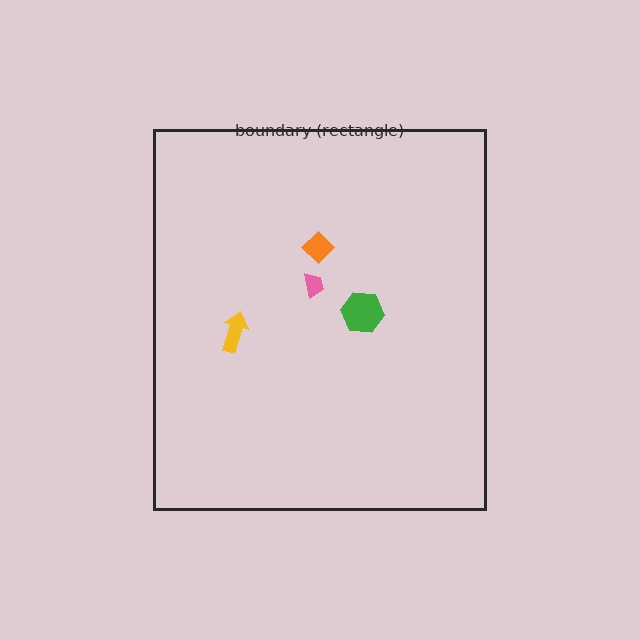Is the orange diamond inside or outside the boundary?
Inside.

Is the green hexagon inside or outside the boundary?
Inside.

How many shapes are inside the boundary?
4 inside, 0 outside.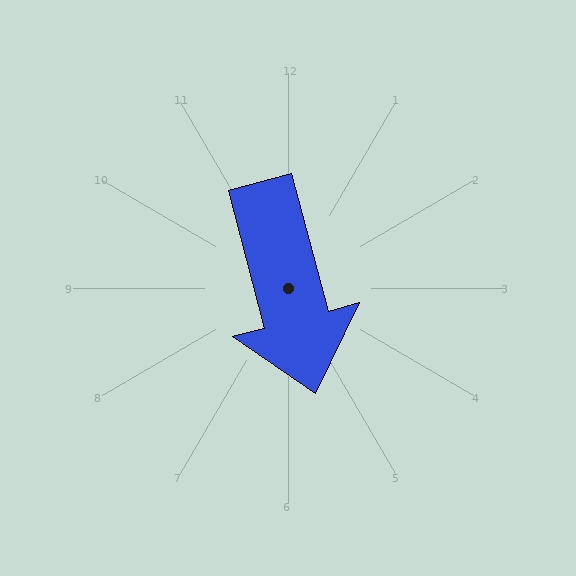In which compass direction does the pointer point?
South.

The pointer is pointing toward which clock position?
Roughly 6 o'clock.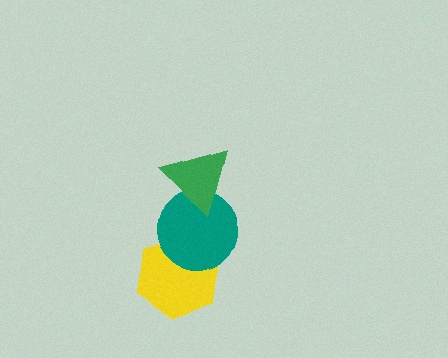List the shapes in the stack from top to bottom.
From top to bottom: the green triangle, the teal circle, the yellow hexagon.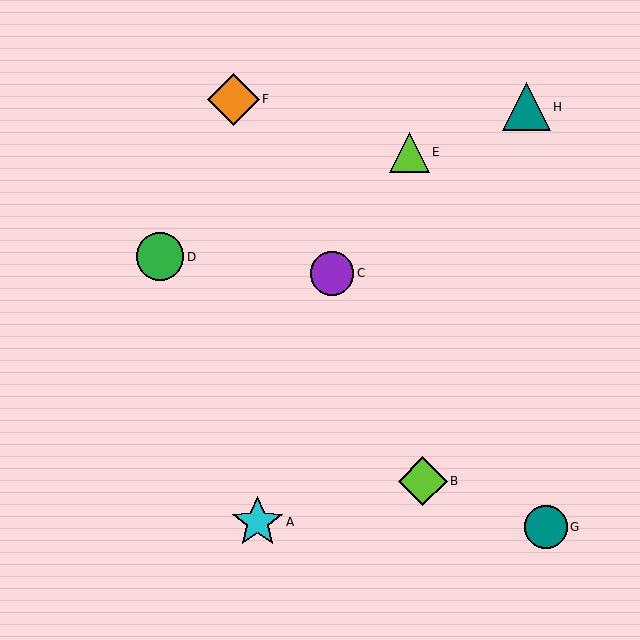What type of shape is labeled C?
Shape C is a purple circle.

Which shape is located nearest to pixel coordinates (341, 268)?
The purple circle (labeled C) at (332, 273) is nearest to that location.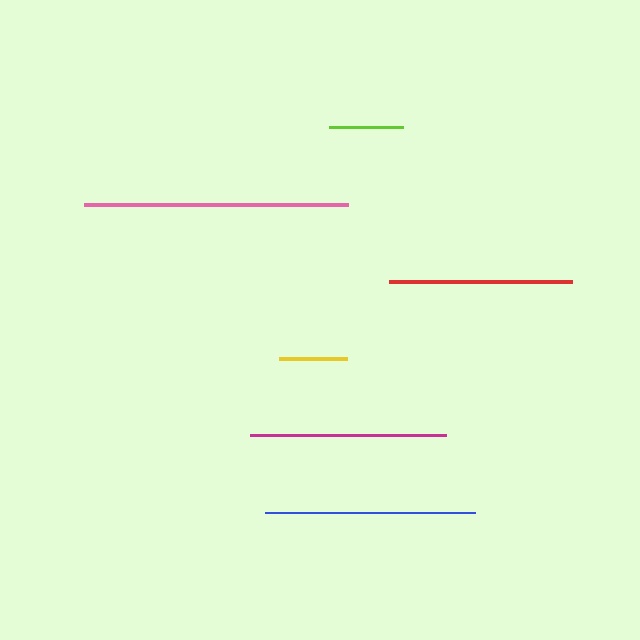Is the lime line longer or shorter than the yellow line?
The lime line is longer than the yellow line.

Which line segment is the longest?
The pink line is the longest at approximately 264 pixels.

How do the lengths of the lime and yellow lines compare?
The lime and yellow lines are approximately the same length.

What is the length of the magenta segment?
The magenta segment is approximately 196 pixels long.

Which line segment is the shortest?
The yellow line is the shortest at approximately 68 pixels.